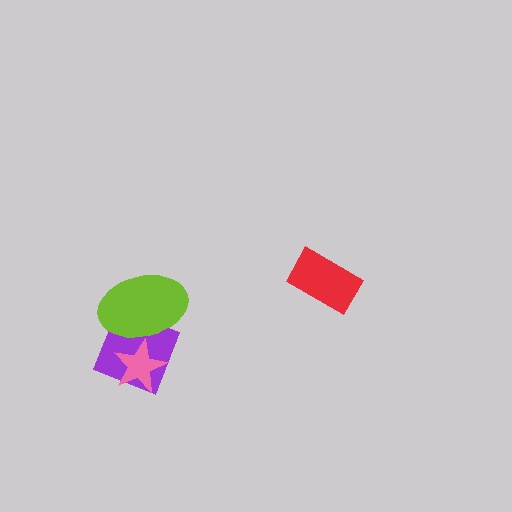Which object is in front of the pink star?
The lime ellipse is in front of the pink star.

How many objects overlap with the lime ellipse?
2 objects overlap with the lime ellipse.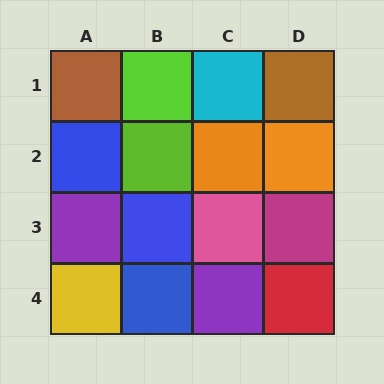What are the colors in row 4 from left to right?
Yellow, blue, purple, red.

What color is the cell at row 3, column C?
Pink.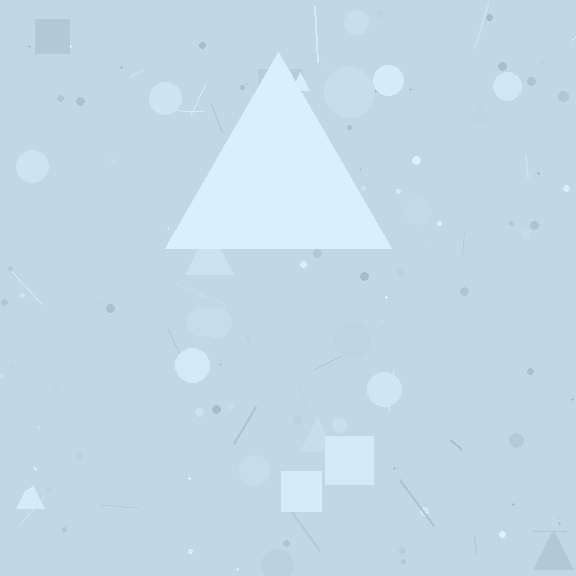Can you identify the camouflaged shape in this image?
The camouflaged shape is a triangle.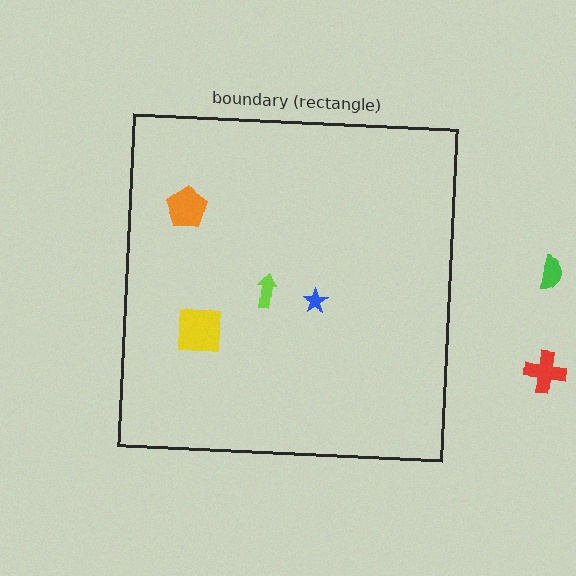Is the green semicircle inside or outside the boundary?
Outside.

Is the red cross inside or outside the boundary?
Outside.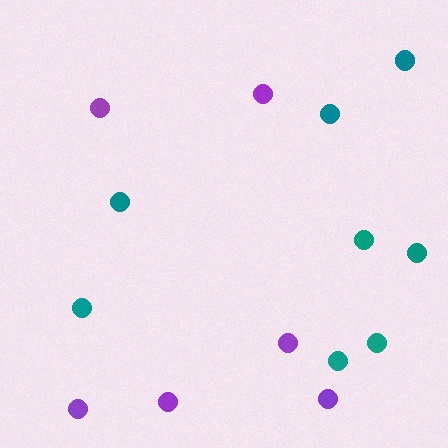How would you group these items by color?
There are 2 groups: one group of purple circles (6) and one group of teal circles (8).